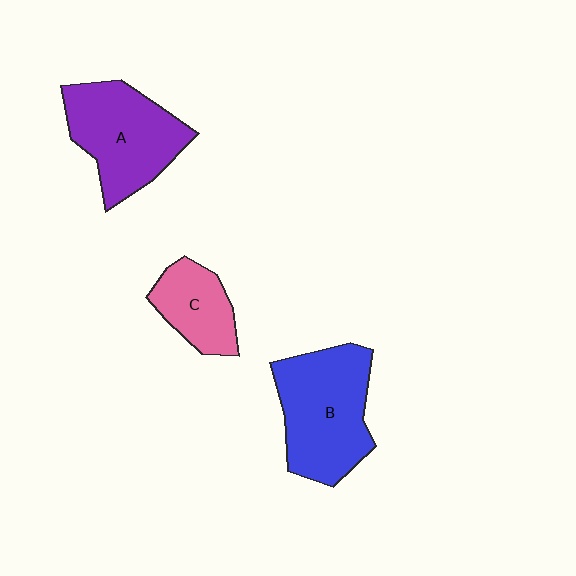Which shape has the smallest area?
Shape C (pink).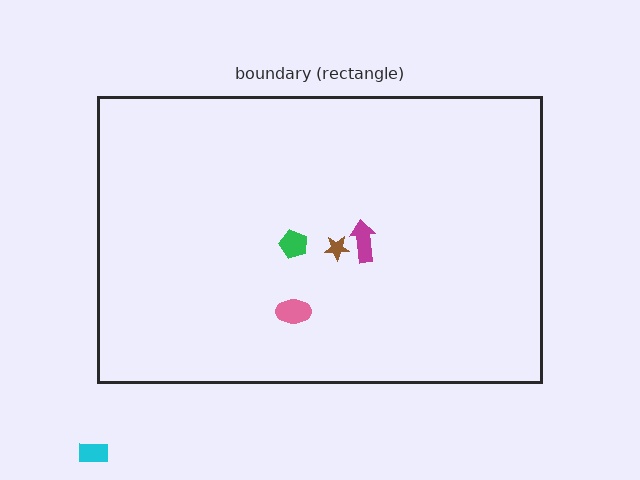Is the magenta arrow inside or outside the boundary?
Inside.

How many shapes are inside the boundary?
4 inside, 1 outside.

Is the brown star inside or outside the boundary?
Inside.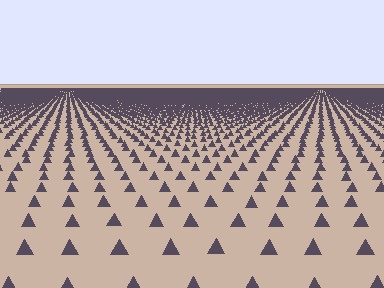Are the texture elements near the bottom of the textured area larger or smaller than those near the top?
Larger. Near the bottom, elements are closer to the viewer and appear at a bigger on-screen size.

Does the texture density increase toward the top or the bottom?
Density increases toward the top.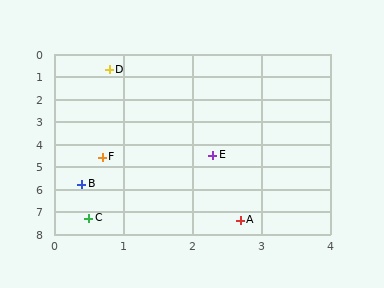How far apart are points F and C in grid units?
Points F and C are about 2.7 grid units apart.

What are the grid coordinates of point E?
Point E is at approximately (2.3, 4.5).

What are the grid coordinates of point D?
Point D is at approximately (0.8, 0.7).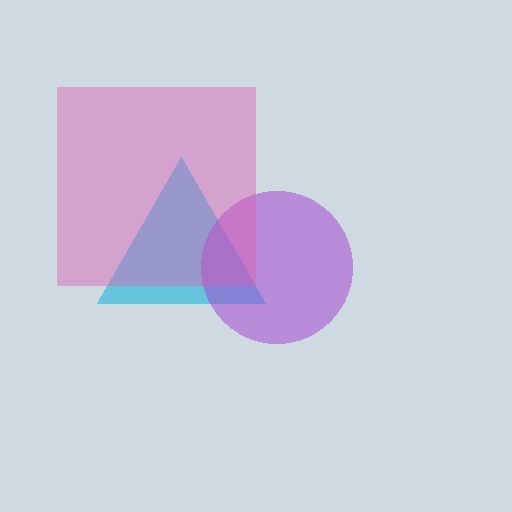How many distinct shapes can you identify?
There are 3 distinct shapes: a cyan triangle, a purple circle, a pink square.